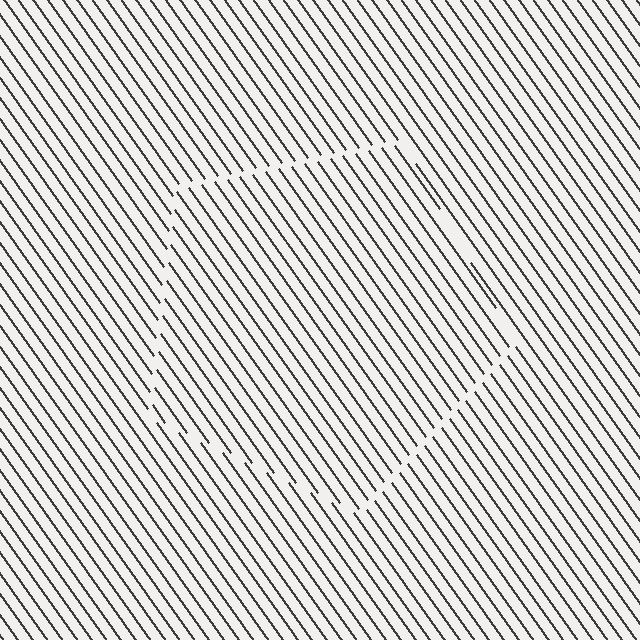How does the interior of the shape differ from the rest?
The interior of the shape contains the same grating, shifted by half a period — the contour is defined by the phase discontinuity where line-ends from the inner and outer gratings abut.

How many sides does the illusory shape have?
5 sides — the line-ends trace a pentagon.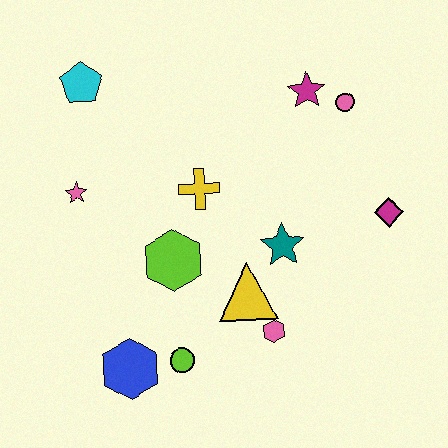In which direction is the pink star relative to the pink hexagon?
The pink star is to the left of the pink hexagon.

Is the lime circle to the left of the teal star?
Yes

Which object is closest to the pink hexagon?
The yellow triangle is closest to the pink hexagon.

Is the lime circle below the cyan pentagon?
Yes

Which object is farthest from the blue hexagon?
The pink circle is farthest from the blue hexagon.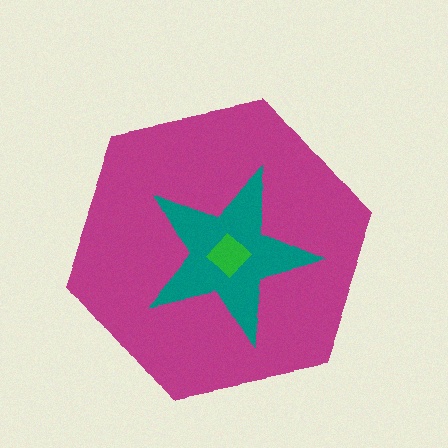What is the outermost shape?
The magenta hexagon.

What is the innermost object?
The green diamond.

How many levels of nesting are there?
3.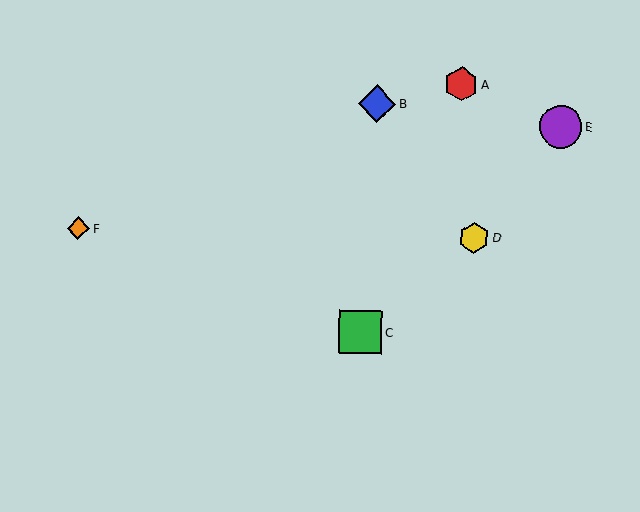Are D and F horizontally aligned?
Yes, both are at y≈238.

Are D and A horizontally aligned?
No, D is at y≈238 and A is at y≈84.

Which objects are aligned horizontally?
Objects D, F are aligned horizontally.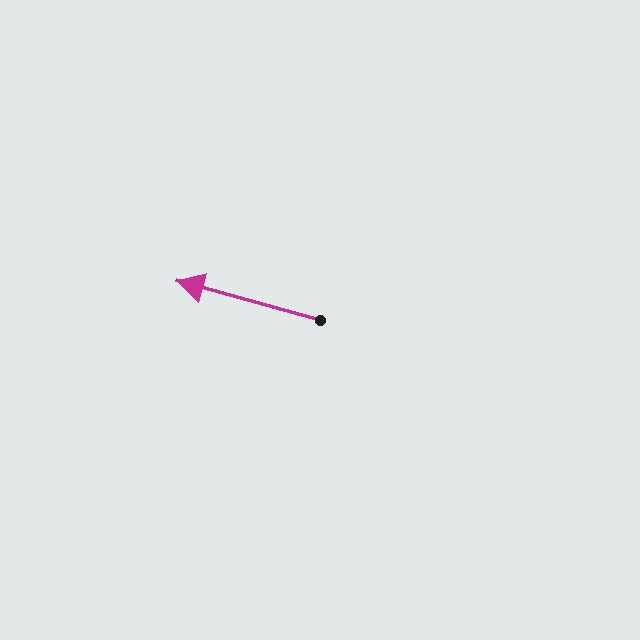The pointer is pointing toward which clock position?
Roughly 10 o'clock.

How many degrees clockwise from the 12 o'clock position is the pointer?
Approximately 285 degrees.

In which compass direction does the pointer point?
West.